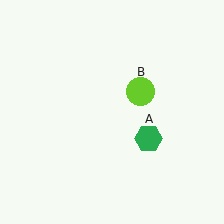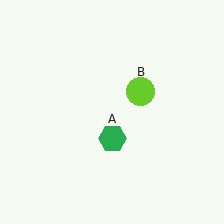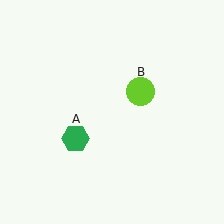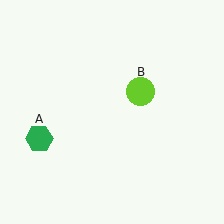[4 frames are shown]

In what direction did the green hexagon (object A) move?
The green hexagon (object A) moved left.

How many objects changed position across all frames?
1 object changed position: green hexagon (object A).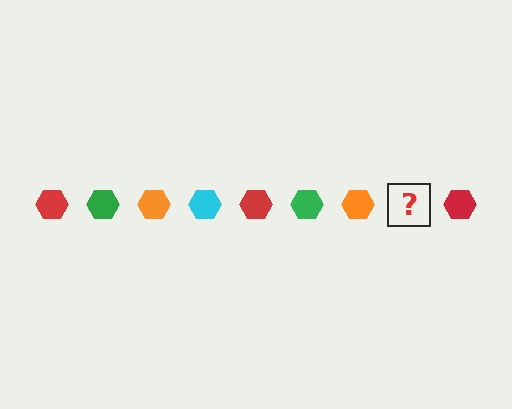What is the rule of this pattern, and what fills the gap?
The rule is that the pattern cycles through red, green, orange, cyan hexagons. The gap should be filled with a cyan hexagon.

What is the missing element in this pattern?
The missing element is a cyan hexagon.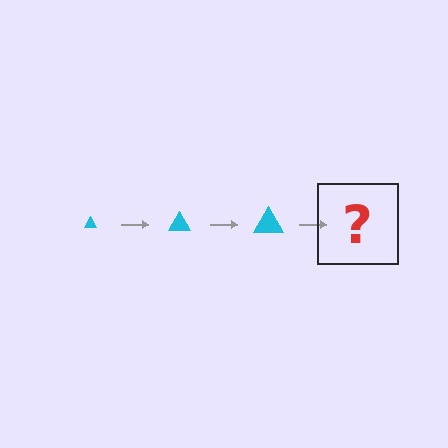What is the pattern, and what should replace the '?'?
The pattern is that the triangle gets progressively larger each step. The '?' should be a cyan triangle, larger than the previous one.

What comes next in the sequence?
The next element should be a cyan triangle, larger than the previous one.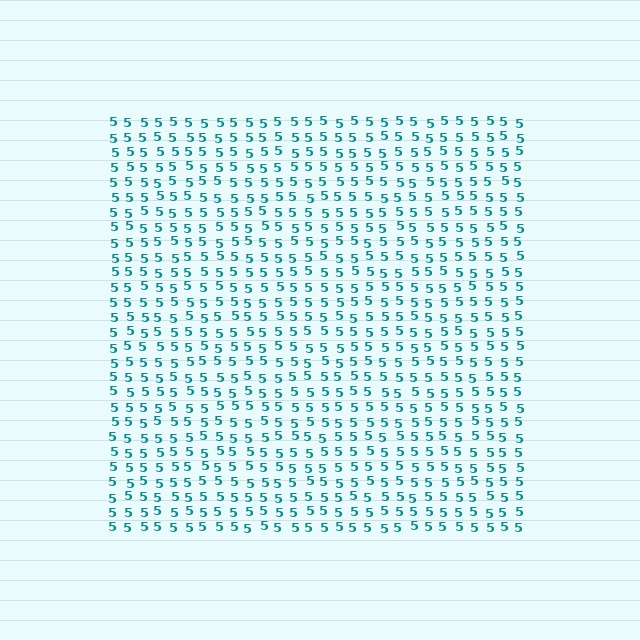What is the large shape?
The large shape is a square.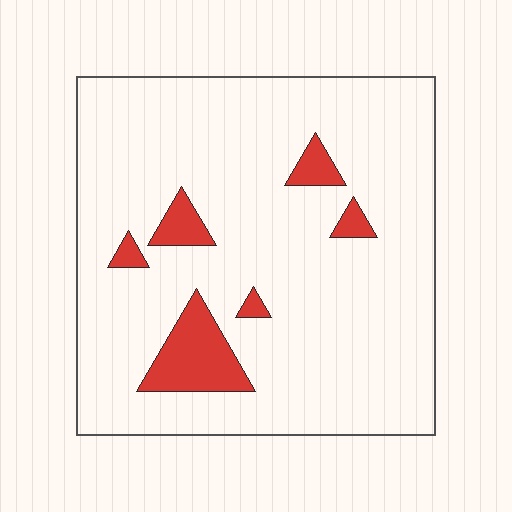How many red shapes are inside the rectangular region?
6.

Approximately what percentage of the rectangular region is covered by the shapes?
Approximately 10%.